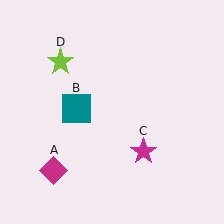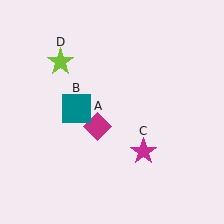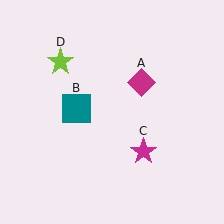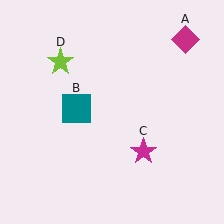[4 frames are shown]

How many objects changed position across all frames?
1 object changed position: magenta diamond (object A).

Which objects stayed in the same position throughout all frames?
Teal square (object B) and magenta star (object C) and lime star (object D) remained stationary.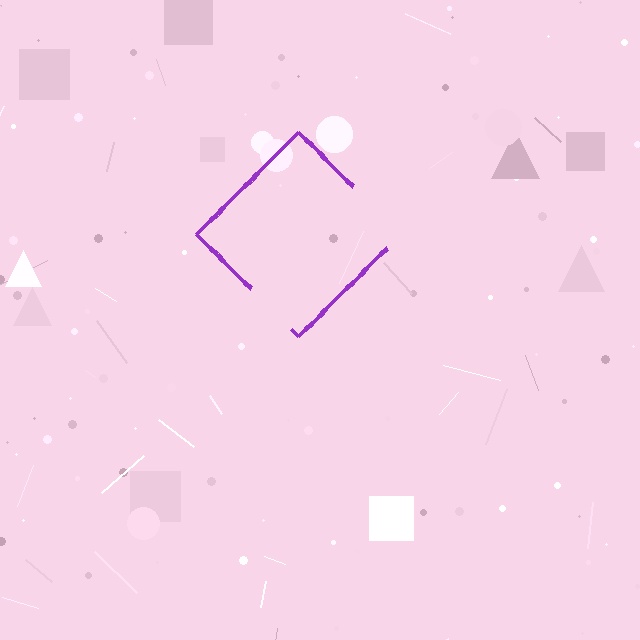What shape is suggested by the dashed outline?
The dashed outline suggests a diamond.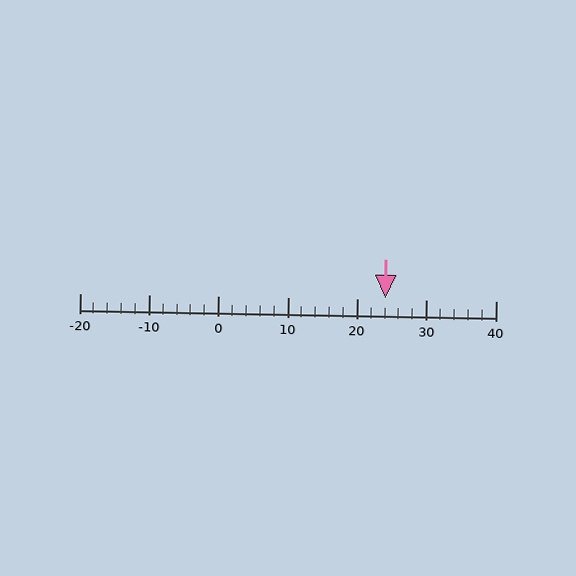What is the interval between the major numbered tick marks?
The major tick marks are spaced 10 units apart.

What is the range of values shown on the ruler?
The ruler shows values from -20 to 40.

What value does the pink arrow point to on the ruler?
The pink arrow points to approximately 24.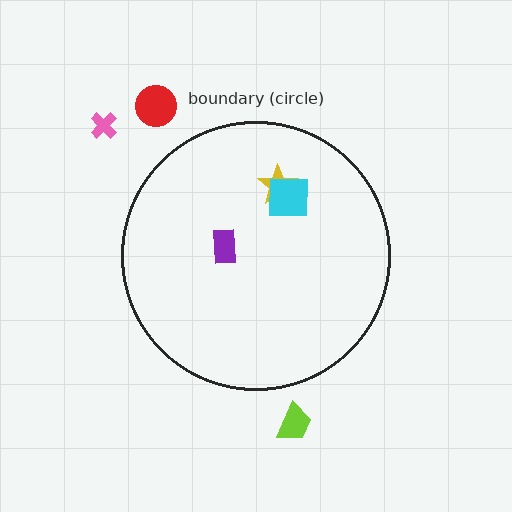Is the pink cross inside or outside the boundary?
Outside.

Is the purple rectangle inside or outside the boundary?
Inside.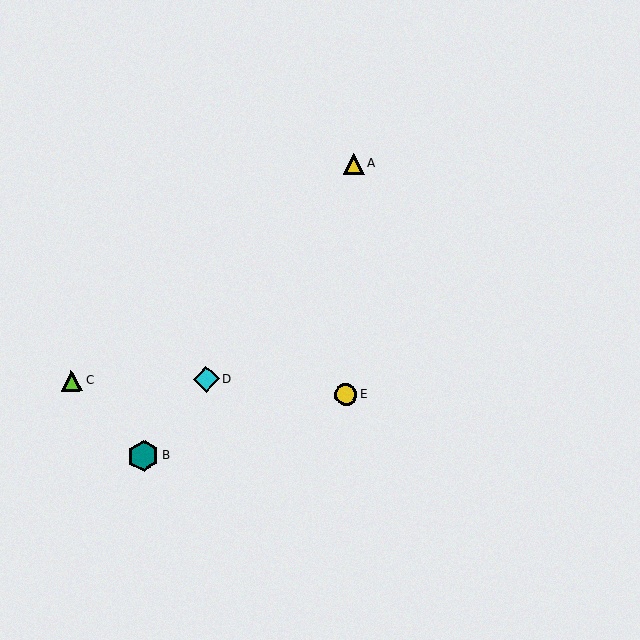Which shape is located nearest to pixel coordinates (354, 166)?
The yellow triangle (labeled A) at (354, 164) is nearest to that location.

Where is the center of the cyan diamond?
The center of the cyan diamond is at (206, 379).